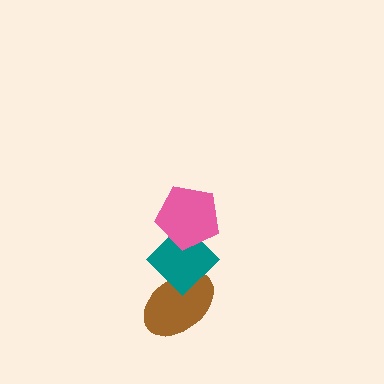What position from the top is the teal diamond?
The teal diamond is 2nd from the top.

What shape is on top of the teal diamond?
The pink pentagon is on top of the teal diamond.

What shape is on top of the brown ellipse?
The teal diamond is on top of the brown ellipse.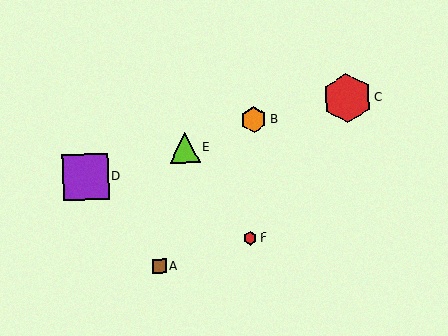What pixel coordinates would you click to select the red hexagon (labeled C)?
Click at (347, 98) to select the red hexagon C.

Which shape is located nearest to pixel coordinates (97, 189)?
The purple square (labeled D) at (86, 177) is nearest to that location.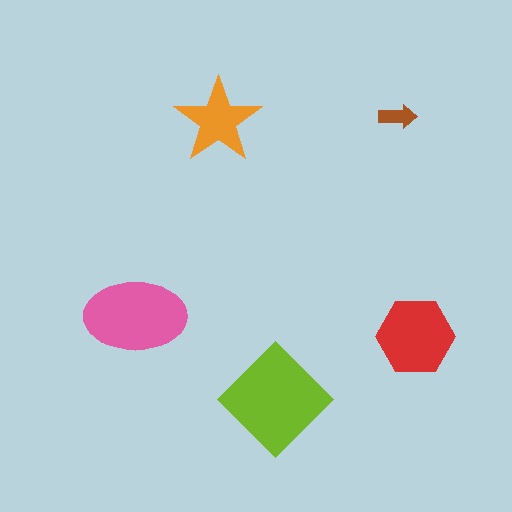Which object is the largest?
The lime diamond.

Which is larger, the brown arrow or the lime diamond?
The lime diamond.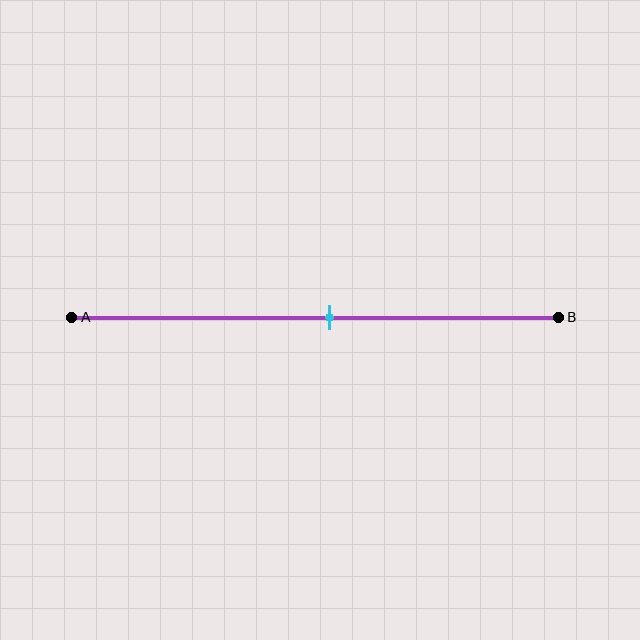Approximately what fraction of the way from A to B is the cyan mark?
The cyan mark is approximately 55% of the way from A to B.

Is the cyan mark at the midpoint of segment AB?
No, the mark is at about 55% from A, not at the 50% midpoint.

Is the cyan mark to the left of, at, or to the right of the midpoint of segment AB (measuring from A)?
The cyan mark is to the right of the midpoint of segment AB.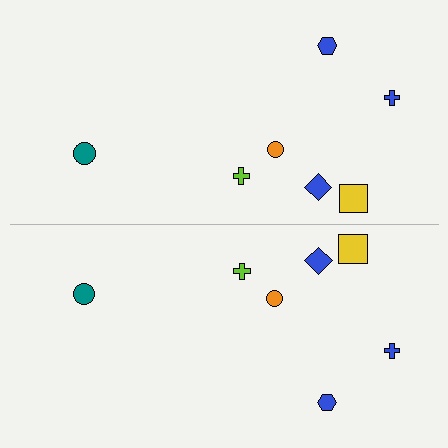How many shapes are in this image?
There are 14 shapes in this image.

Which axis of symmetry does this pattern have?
The pattern has a horizontal axis of symmetry running through the center of the image.